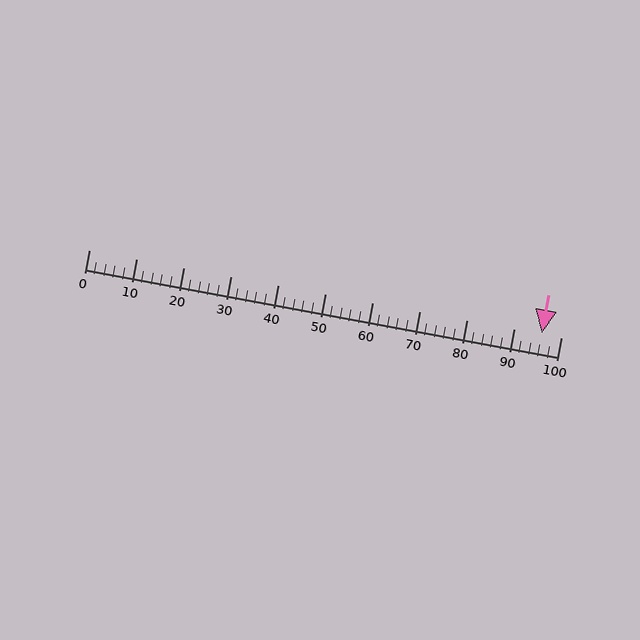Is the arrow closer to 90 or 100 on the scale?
The arrow is closer to 100.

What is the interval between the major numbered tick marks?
The major tick marks are spaced 10 units apart.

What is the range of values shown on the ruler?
The ruler shows values from 0 to 100.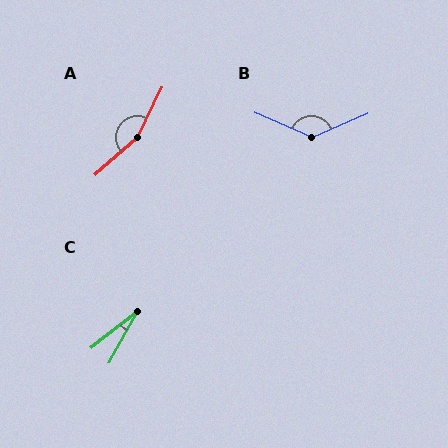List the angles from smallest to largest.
C (22°), B (133°), A (157°).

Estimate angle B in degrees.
Approximately 133 degrees.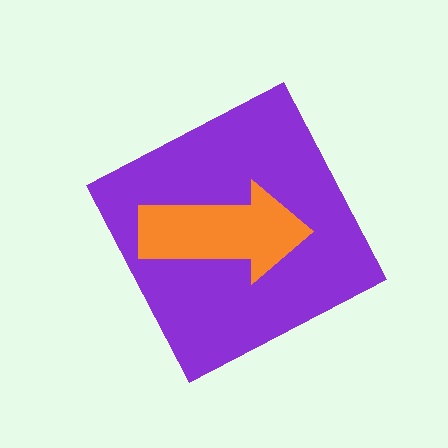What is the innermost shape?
The orange arrow.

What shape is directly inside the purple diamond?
The orange arrow.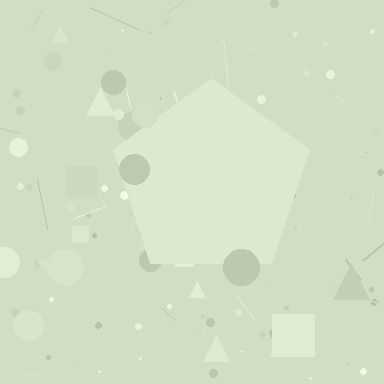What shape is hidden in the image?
A pentagon is hidden in the image.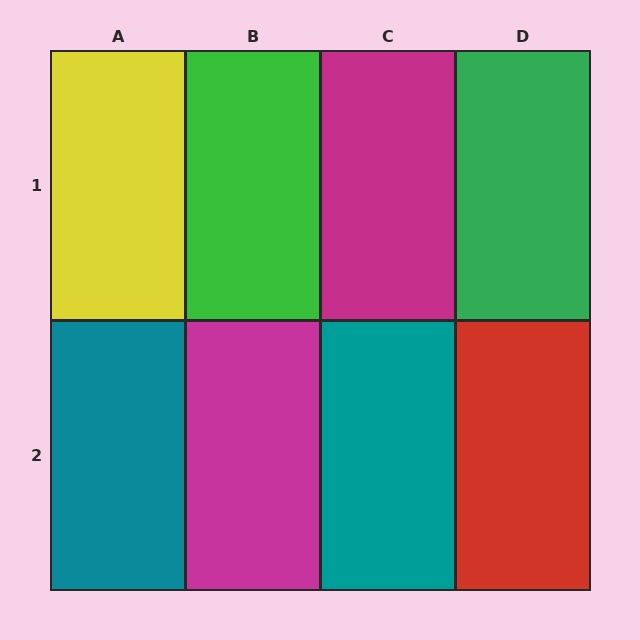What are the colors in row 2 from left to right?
Teal, magenta, teal, red.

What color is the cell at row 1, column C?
Magenta.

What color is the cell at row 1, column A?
Yellow.